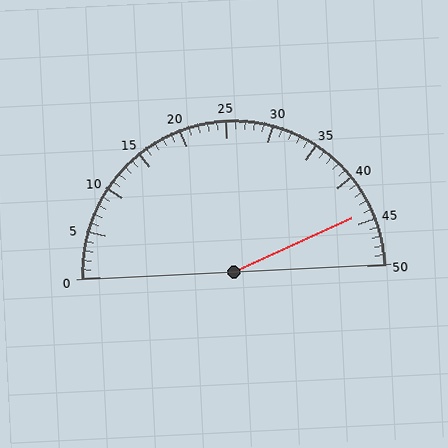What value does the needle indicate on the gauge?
The needle indicates approximately 44.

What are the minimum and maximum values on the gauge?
The gauge ranges from 0 to 50.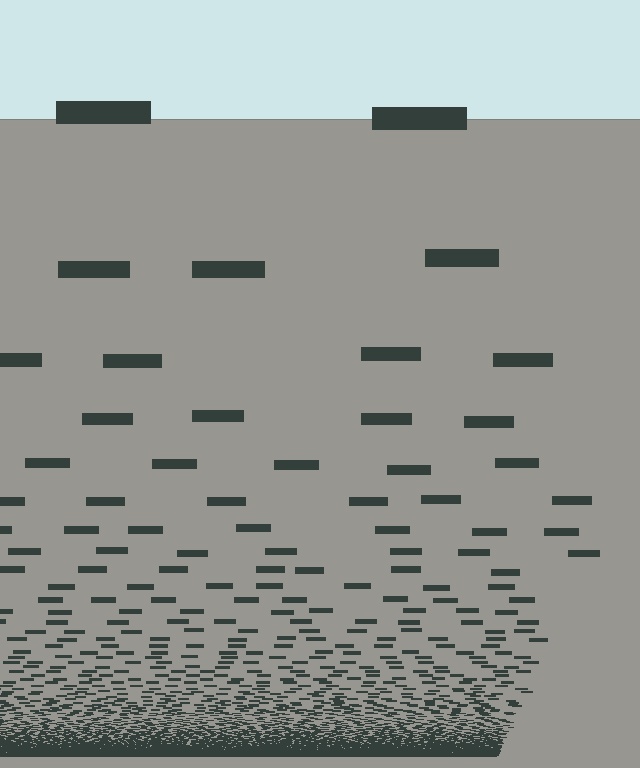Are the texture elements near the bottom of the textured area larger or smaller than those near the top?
Smaller. The gradient is inverted — elements near the bottom are smaller and denser.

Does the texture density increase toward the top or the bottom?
Density increases toward the bottom.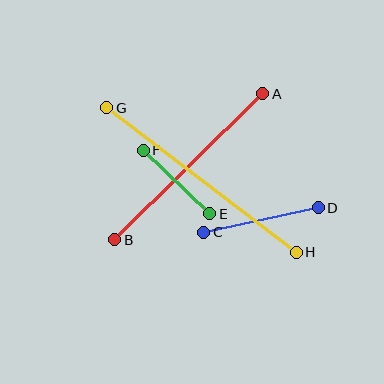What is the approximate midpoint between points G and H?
The midpoint is at approximately (201, 180) pixels.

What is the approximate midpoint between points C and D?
The midpoint is at approximately (261, 220) pixels.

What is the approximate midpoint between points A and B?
The midpoint is at approximately (189, 167) pixels.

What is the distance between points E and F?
The distance is approximately 92 pixels.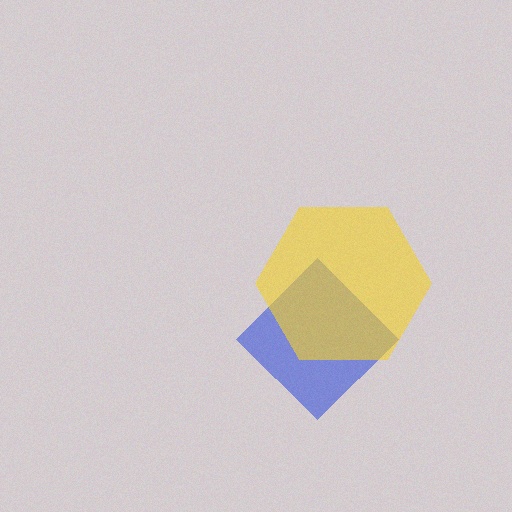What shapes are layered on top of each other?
The layered shapes are: a blue diamond, a yellow hexagon.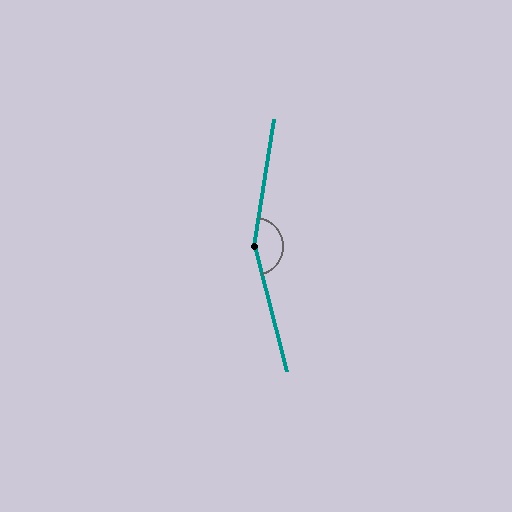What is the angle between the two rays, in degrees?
Approximately 157 degrees.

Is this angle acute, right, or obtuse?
It is obtuse.